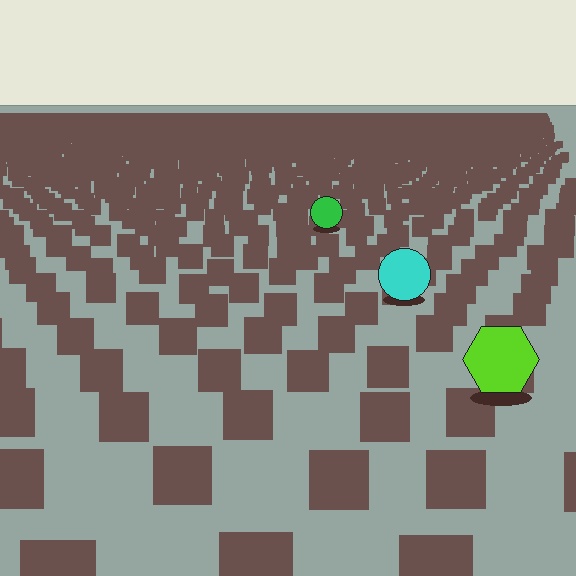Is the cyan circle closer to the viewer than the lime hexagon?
No. The lime hexagon is closer — you can tell from the texture gradient: the ground texture is coarser near it.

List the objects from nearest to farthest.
From nearest to farthest: the lime hexagon, the cyan circle, the green circle.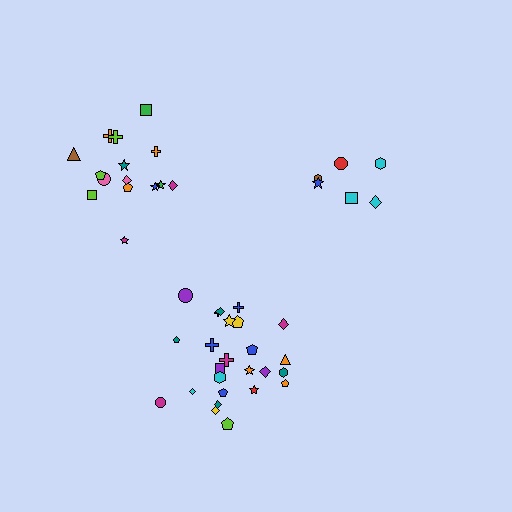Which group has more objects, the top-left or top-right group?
The top-left group.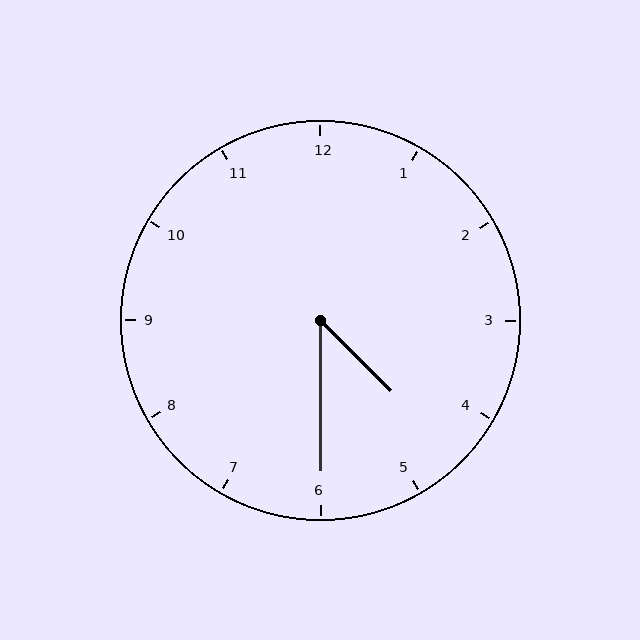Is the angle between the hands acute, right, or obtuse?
It is acute.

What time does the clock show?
4:30.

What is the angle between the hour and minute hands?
Approximately 45 degrees.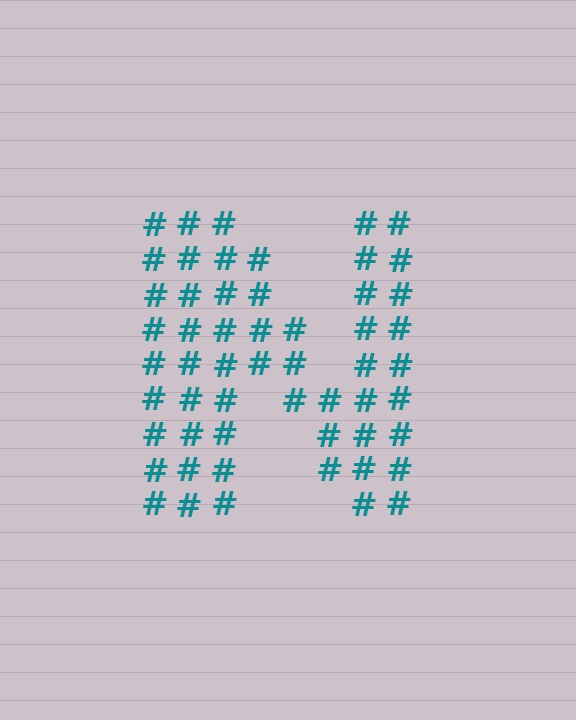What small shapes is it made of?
It is made of small hash symbols.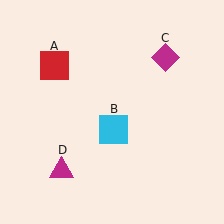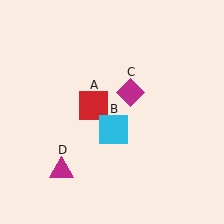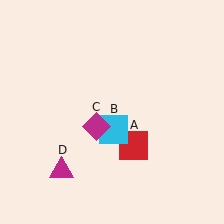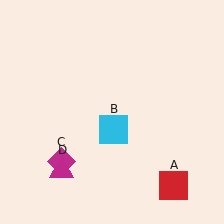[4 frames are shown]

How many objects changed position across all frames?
2 objects changed position: red square (object A), magenta diamond (object C).